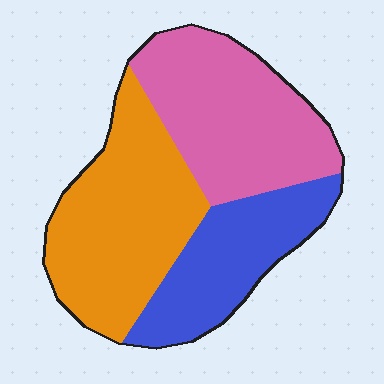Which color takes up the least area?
Blue, at roughly 25%.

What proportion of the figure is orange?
Orange takes up about three eighths (3/8) of the figure.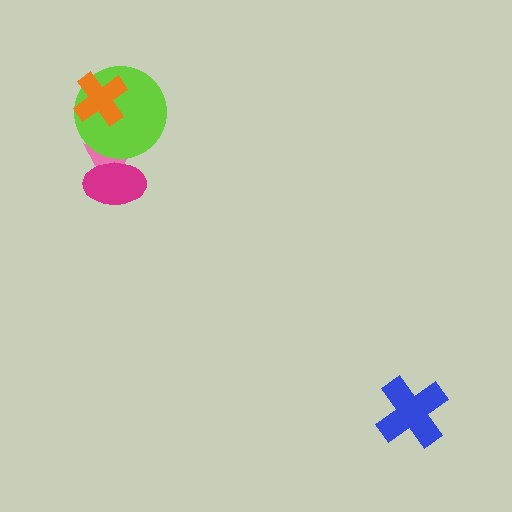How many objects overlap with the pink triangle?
2 objects overlap with the pink triangle.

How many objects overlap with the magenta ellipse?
1 object overlaps with the magenta ellipse.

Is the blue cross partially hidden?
No, no other shape covers it.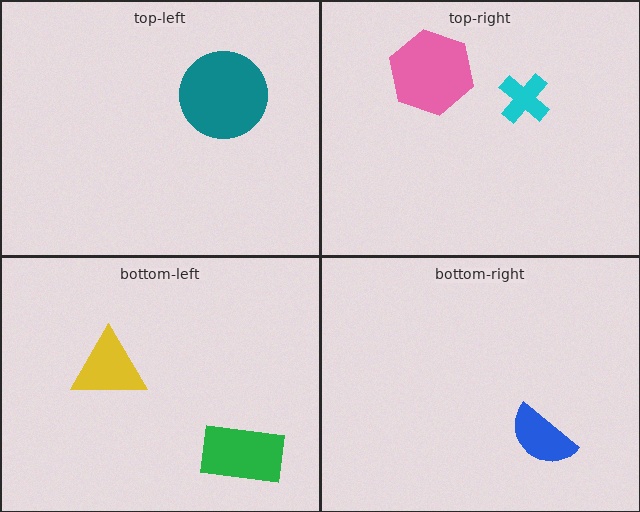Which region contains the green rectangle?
The bottom-left region.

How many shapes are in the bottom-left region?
2.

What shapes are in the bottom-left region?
The green rectangle, the yellow triangle.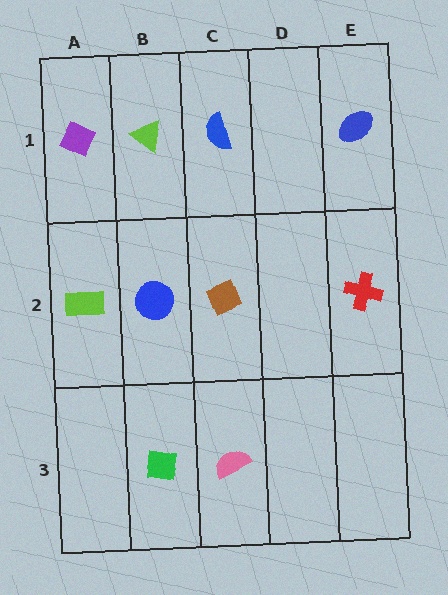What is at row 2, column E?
A red cross.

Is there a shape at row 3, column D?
No, that cell is empty.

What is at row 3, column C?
A pink semicircle.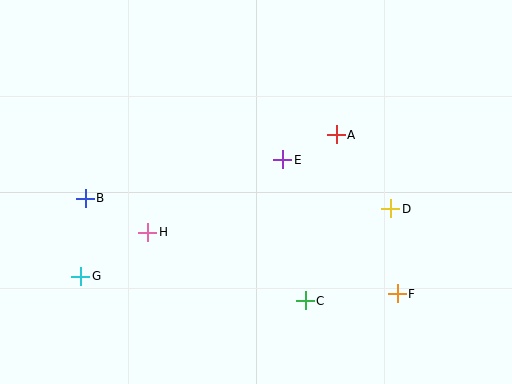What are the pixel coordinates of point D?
Point D is at (391, 209).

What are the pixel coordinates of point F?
Point F is at (397, 294).